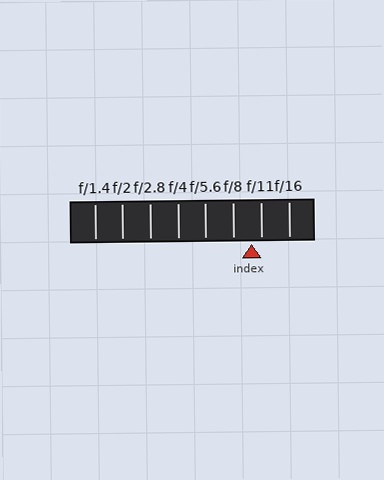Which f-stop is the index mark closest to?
The index mark is closest to f/11.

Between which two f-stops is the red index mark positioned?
The index mark is between f/8 and f/11.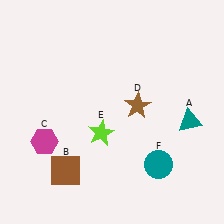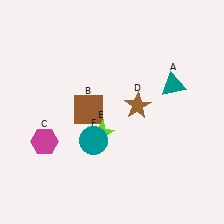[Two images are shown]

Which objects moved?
The objects that moved are: the teal triangle (A), the brown square (B), the teal circle (F).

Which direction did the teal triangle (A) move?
The teal triangle (A) moved up.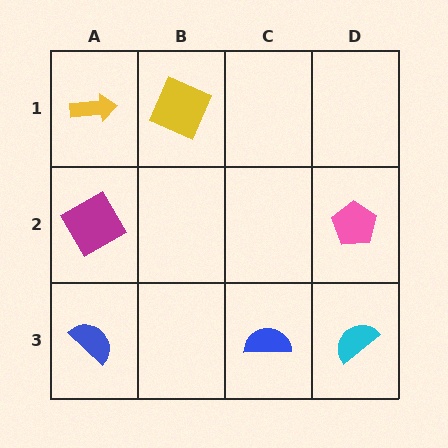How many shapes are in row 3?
3 shapes.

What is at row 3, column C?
A blue semicircle.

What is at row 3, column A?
A blue semicircle.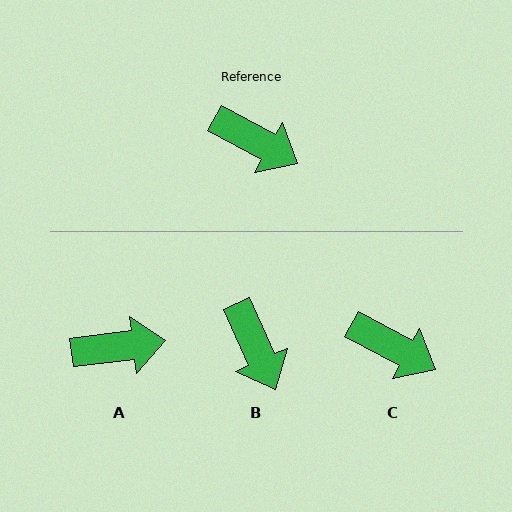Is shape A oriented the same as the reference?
No, it is off by about 35 degrees.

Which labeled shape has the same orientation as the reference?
C.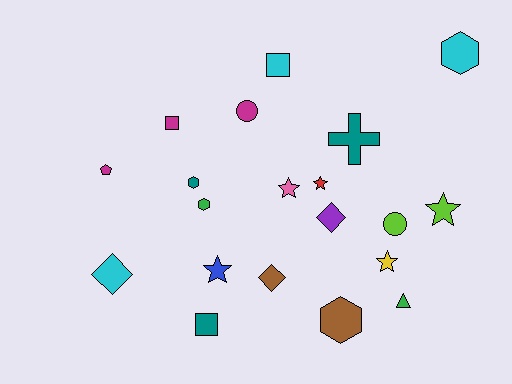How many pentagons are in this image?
There is 1 pentagon.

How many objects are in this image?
There are 20 objects.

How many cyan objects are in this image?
There are 3 cyan objects.